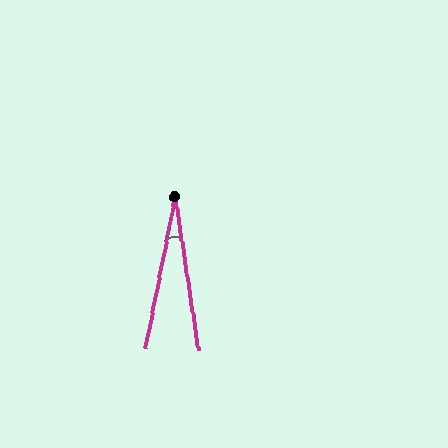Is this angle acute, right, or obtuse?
It is acute.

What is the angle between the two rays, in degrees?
Approximately 20 degrees.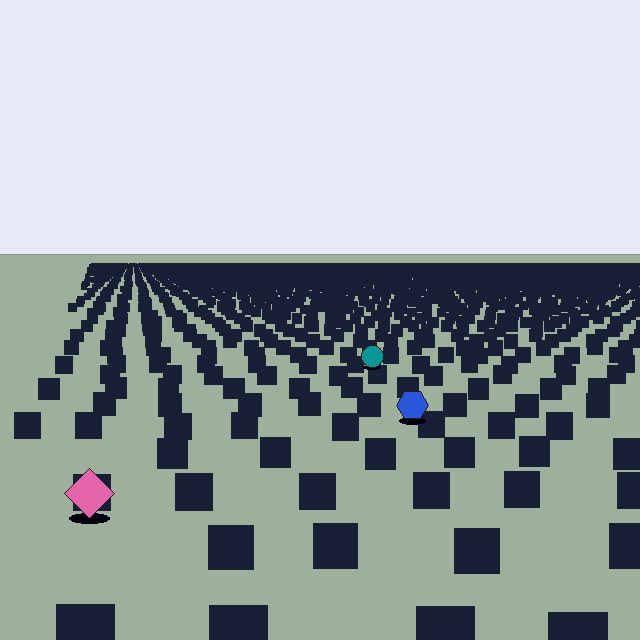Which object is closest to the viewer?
The pink diamond is closest. The texture marks near it are larger and more spread out.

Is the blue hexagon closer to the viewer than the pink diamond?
No. The pink diamond is closer — you can tell from the texture gradient: the ground texture is coarser near it.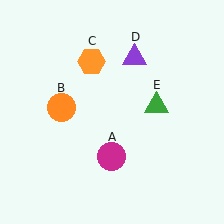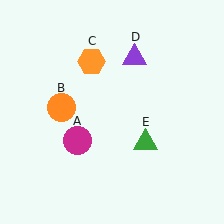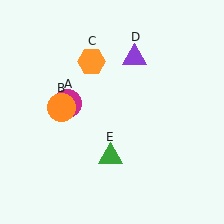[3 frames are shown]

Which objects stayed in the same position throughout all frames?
Orange circle (object B) and orange hexagon (object C) and purple triangle (object D) remained stationary.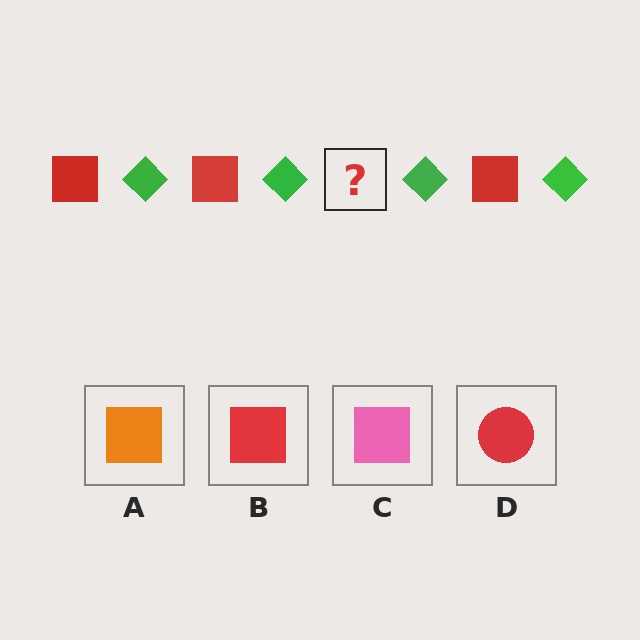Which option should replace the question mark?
Option B.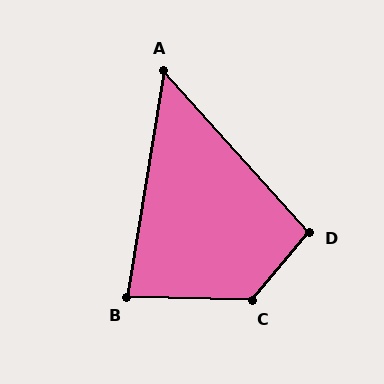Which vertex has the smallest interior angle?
A, at approximately 51 degrees.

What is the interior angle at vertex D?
Approximately 98 degrees (obtuse).